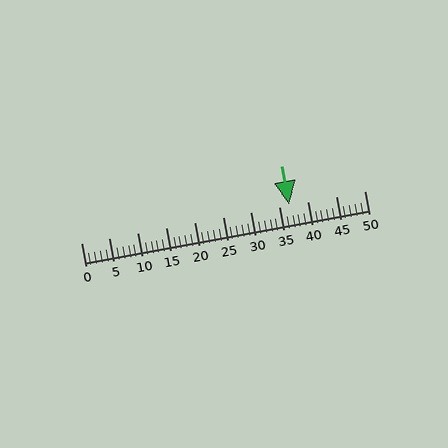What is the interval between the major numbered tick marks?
The major tick marks are spaced 5 units apart.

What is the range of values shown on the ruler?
The ruler shows values from 0 to 50.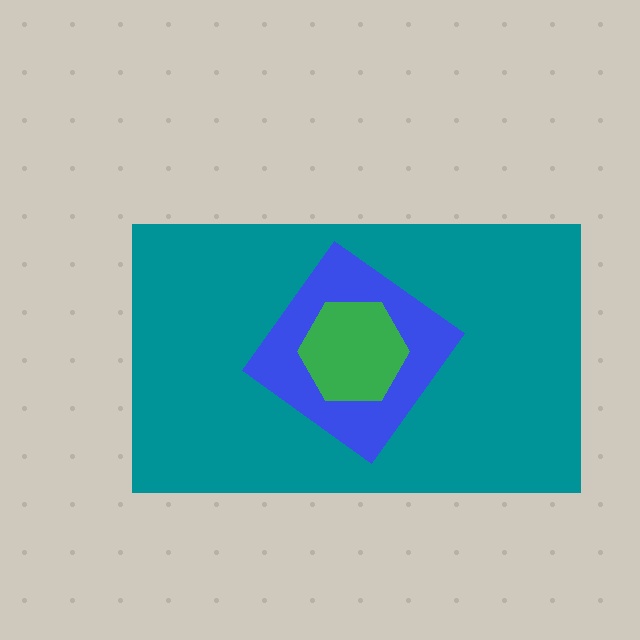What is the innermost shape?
The green hexagon.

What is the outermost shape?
The teal rectangle.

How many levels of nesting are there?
3.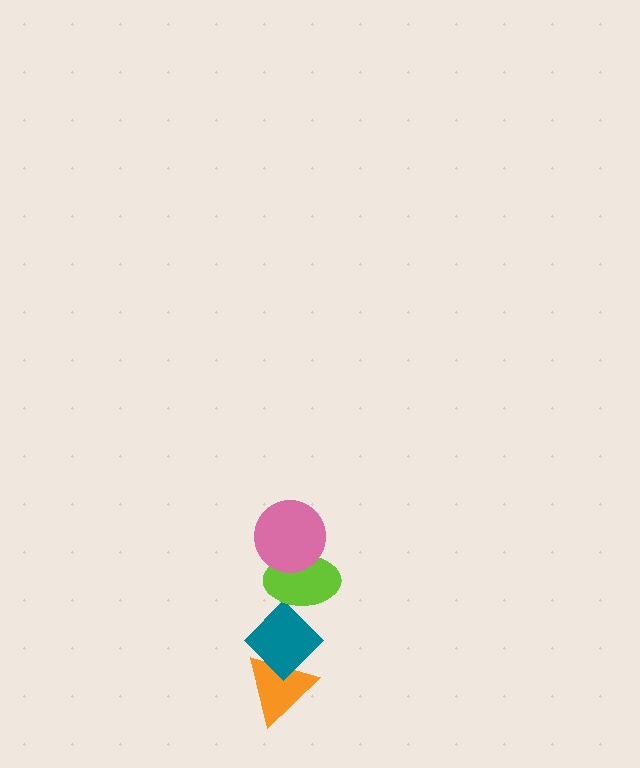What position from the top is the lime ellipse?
The lime ellipse is 2nd from the top.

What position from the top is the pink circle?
The pink circle is 1st from the top.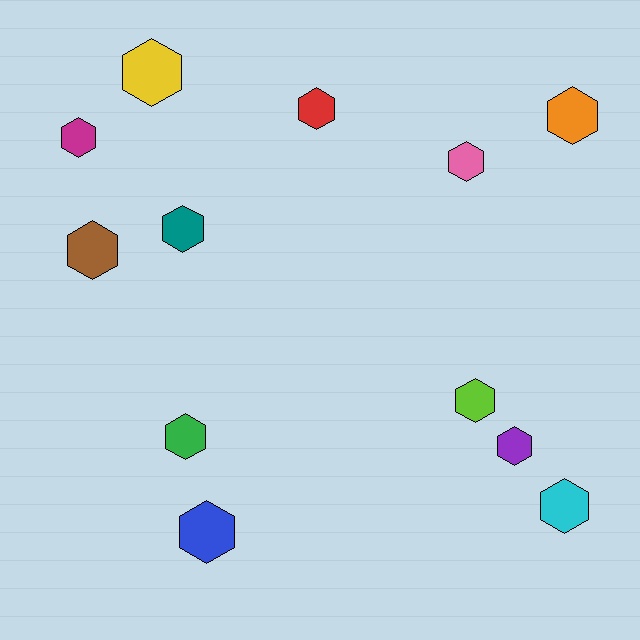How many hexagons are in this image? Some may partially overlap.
There are 12 hexagons.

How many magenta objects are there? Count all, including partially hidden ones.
There is 1 magenta object.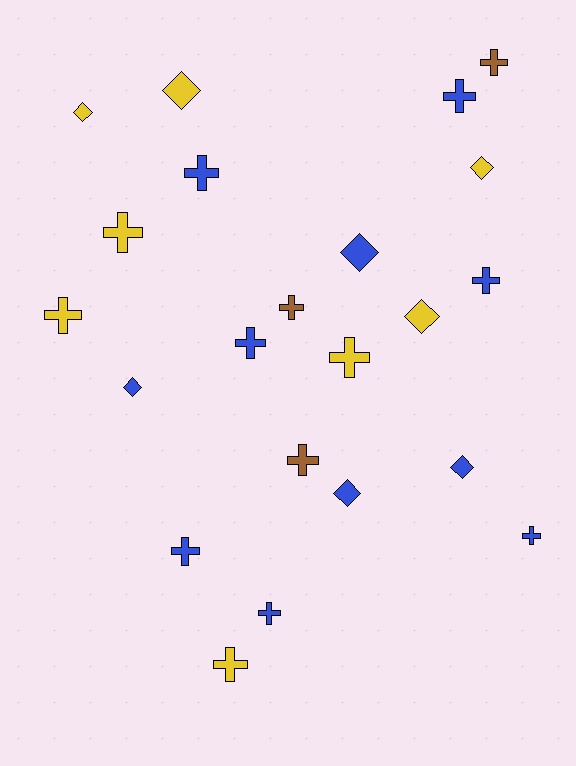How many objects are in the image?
There are 22 objects.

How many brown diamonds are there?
There are no brown diamonds.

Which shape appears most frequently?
Cross, with 14 objects.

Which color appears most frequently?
Blue, with 11 objects.